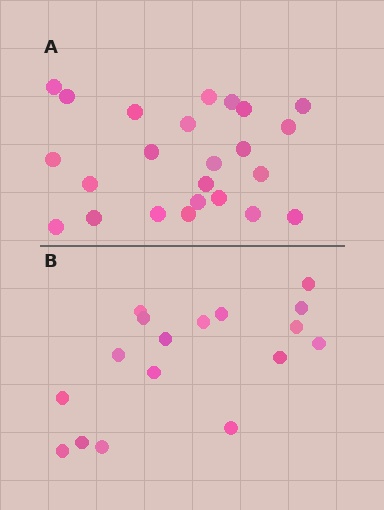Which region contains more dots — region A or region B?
Region A (the top region) has more dots.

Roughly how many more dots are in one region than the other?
Region A has roughly 8 or so more dots than region B.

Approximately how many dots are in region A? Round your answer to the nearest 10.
About 20 dots. (The exact count is 24, which rounds to 20.)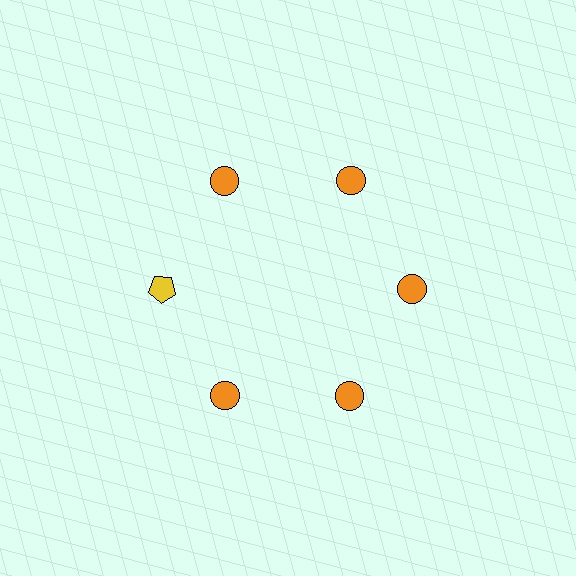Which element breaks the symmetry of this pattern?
The yellow pentagon at roughly the 9 o'clock position breaks the symmetry. All other shapes are orange circles.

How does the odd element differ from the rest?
It differs in both color (yellow instead of orange) and shape (pentagon instead of circle).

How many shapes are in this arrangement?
There are 6 shapes arranged in a ring pattern.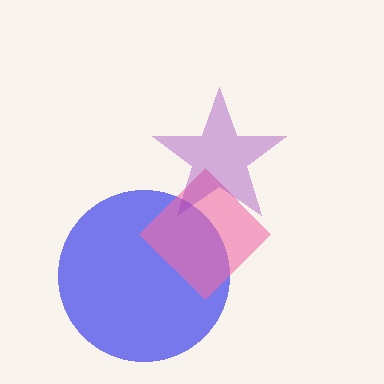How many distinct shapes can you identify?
There are 3 distinct shapes: a blue circle, a pink diamond, a purple star.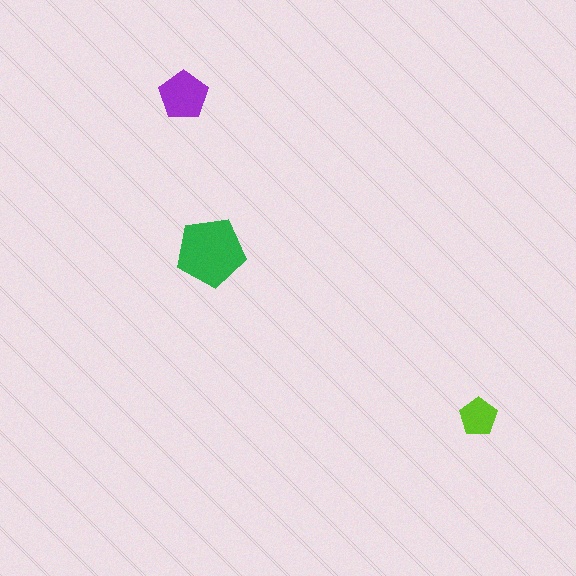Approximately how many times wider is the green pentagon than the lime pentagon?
About 2 times wider.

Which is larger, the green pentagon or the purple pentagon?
The green one.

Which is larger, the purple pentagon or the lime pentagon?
The purple one.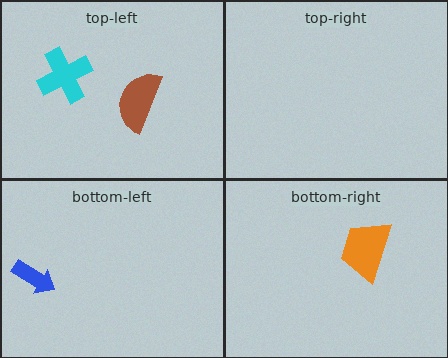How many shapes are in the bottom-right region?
1.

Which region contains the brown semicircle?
The top-left region.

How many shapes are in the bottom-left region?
1.